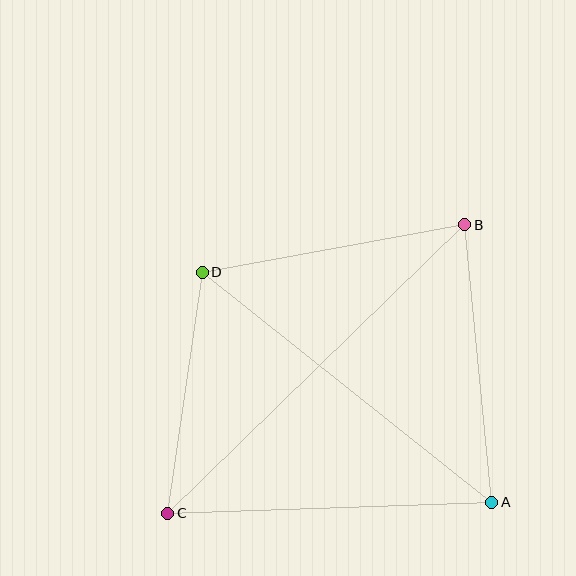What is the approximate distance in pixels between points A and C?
The distance between A and C is approximately 324 pixels.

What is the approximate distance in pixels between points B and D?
The distance between B and D is approximately 267 pixels.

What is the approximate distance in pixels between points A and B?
The distance between A and B is approximately 279 pixels.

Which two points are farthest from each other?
Points B and C are farthest from each other.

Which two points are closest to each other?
Points C and D are closest to each other.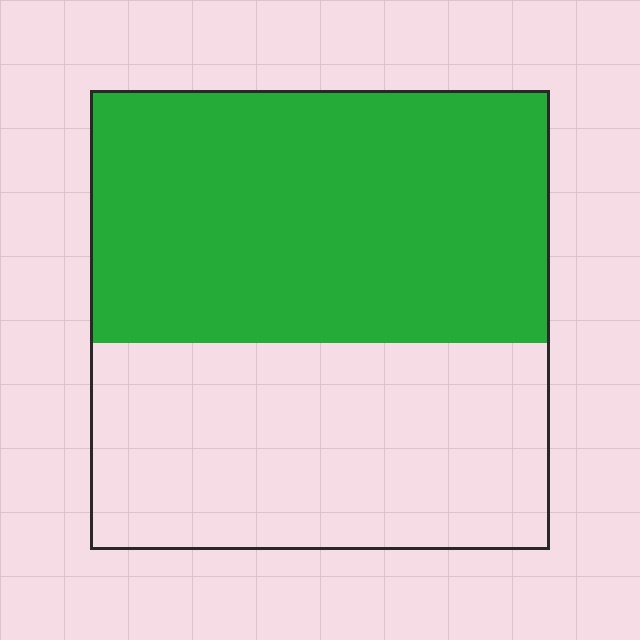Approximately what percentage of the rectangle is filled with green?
Approximately 55%.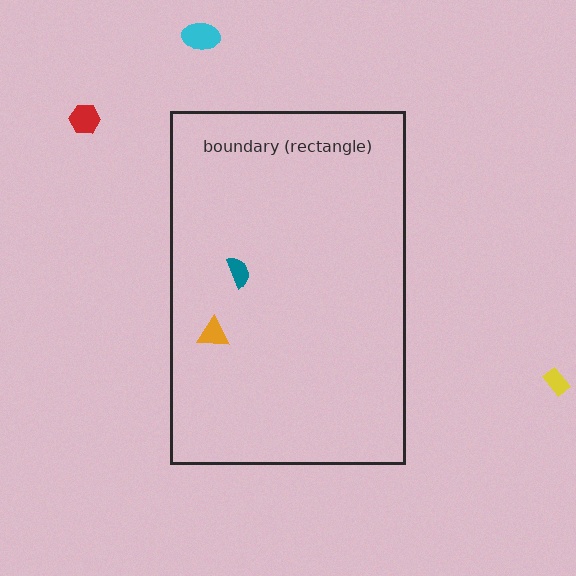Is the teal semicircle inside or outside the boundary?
Inside.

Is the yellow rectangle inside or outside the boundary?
Outside.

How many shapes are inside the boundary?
2 inside, 3 outside.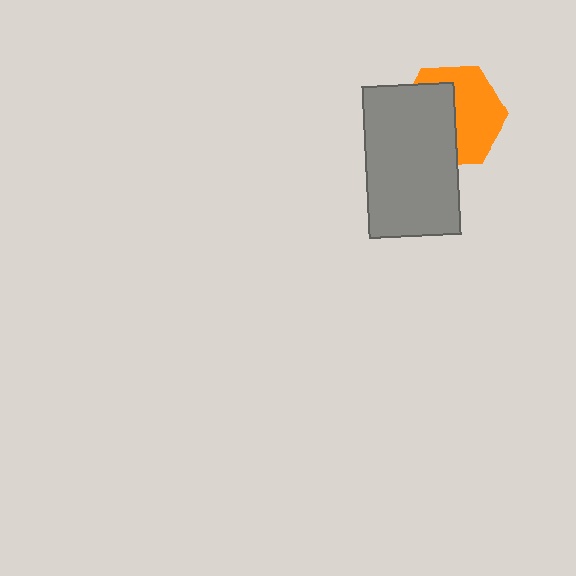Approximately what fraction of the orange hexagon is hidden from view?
Roughly 48% of the orange hexagon is hidden behind the gray rectangle.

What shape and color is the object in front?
The object in front is a gray rectangle.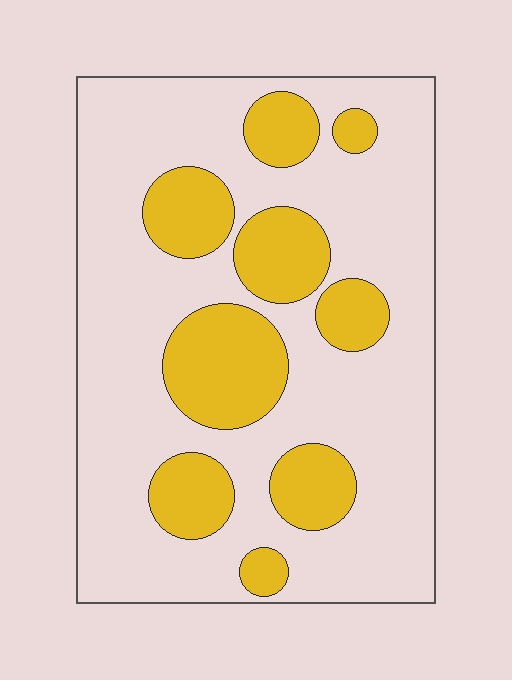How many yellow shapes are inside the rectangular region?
9.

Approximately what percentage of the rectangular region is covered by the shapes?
Approximately 25%.